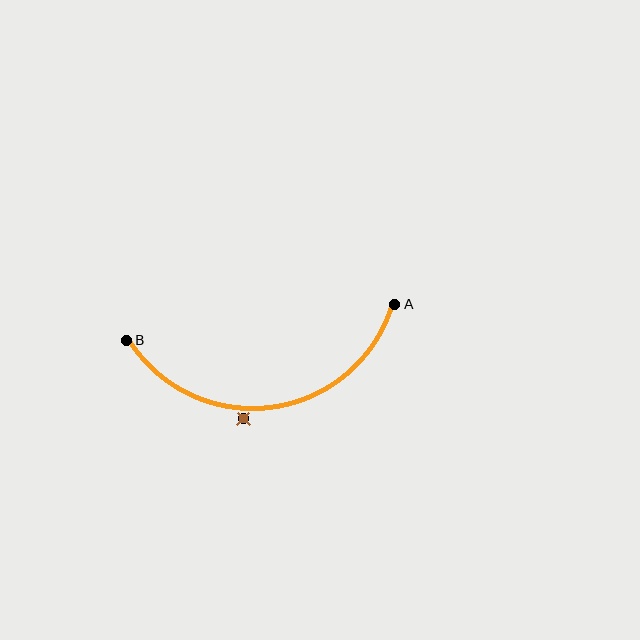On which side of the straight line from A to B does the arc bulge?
The arc bulges below the straight line connecting A and B.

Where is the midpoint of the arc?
The arc midpoint is the point on the curve farthest from the straight line joining A and B. It sits below that line.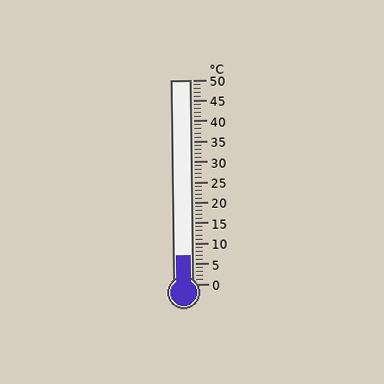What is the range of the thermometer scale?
The thermometer scale ranges from 0°C to 50°C.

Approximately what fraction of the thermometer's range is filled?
The thermometer is filled to approximately 15% of its range.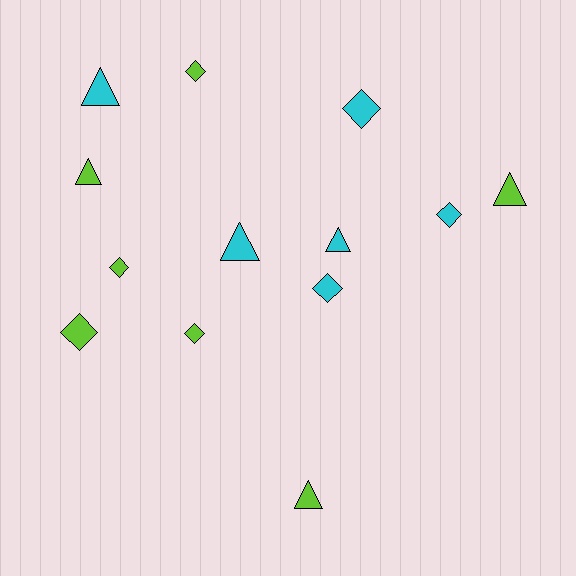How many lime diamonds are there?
There are 4 lime diamonds.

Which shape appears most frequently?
Diamond, with 7 objects.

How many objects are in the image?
There are 13 objects.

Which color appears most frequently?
Lime, with 7 objects.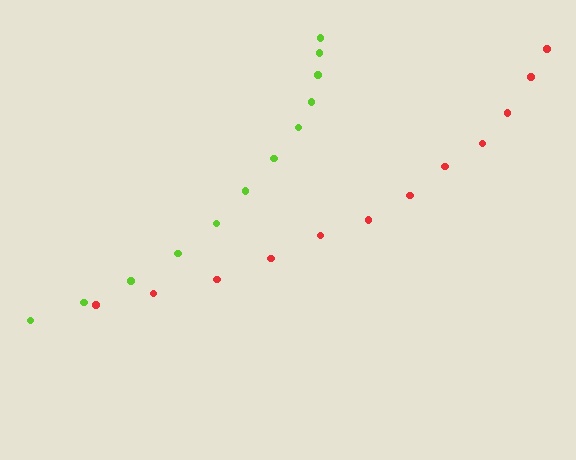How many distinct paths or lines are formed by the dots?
There are 2 distinct paths.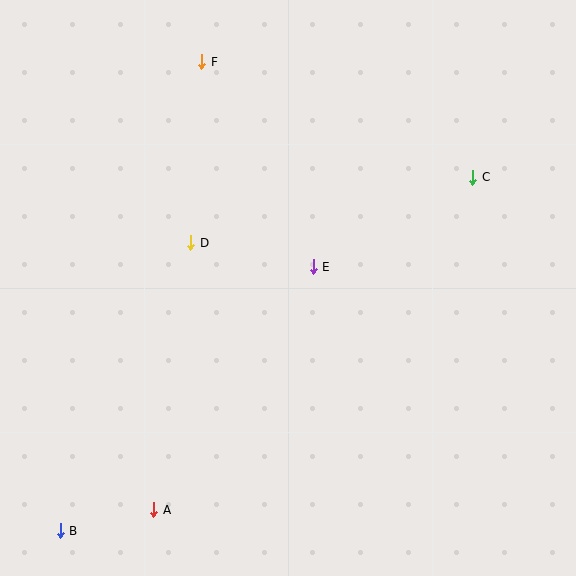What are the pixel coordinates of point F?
Point F is at (202, 62).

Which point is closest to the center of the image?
Point E at (313, 267) is closest to the center.